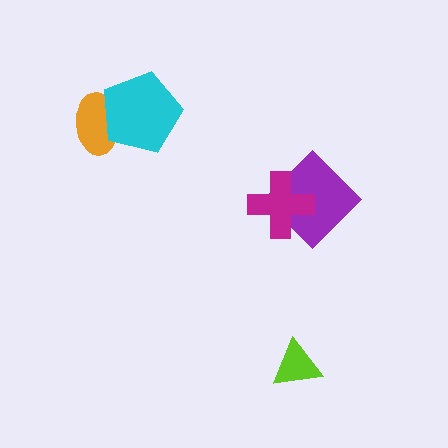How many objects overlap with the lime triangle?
0 objects overlap with the lime triangle.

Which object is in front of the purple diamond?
The magenta cross is in front of the purple diamond.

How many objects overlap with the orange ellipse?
1 object overlaps with the orange ellipse.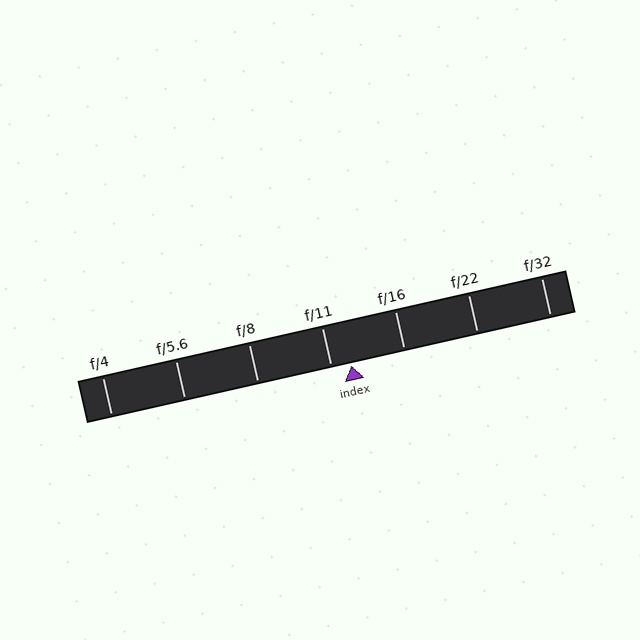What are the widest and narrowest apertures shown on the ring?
The widest aperture shown is f/4 and the narrowest is f/32.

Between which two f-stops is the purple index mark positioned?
The index mark is between f/11 and f/16.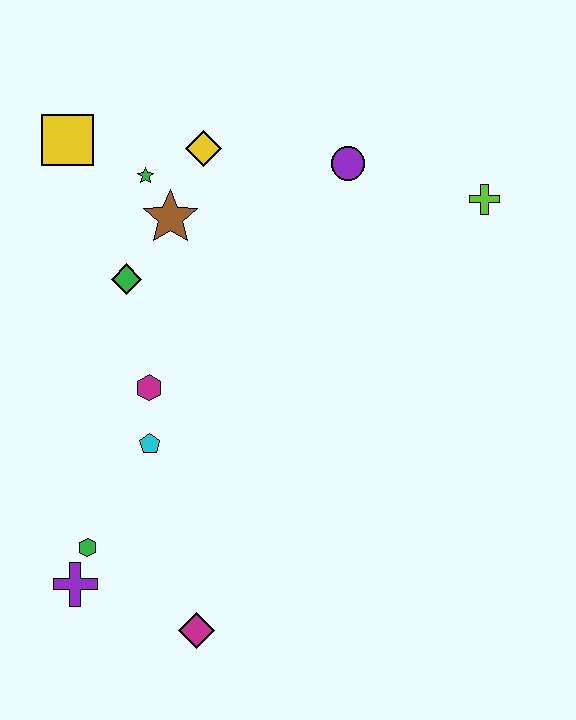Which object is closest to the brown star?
The green star is closest to the brown star.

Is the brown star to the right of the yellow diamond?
No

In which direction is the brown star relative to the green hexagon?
The brown star is above the green hexagon.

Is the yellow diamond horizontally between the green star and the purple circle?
Yes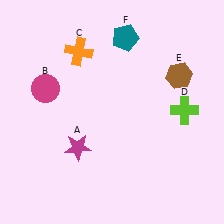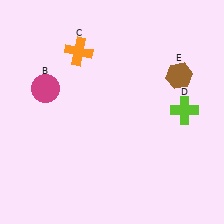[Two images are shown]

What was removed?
The magenta star (A), the teal pentagon (F) were removed in Image 2.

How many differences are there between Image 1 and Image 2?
There are 2 differences between the two images.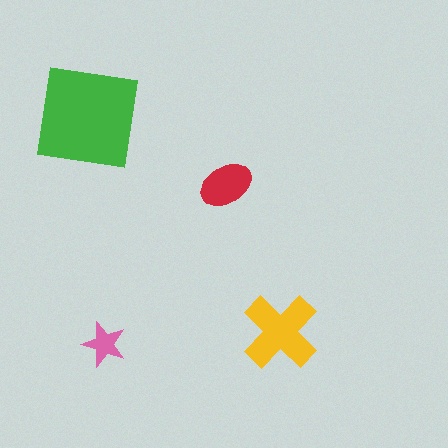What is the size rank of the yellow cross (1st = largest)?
2nd.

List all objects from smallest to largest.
The pink star, the red ellipse, the yellow cross, the green square.